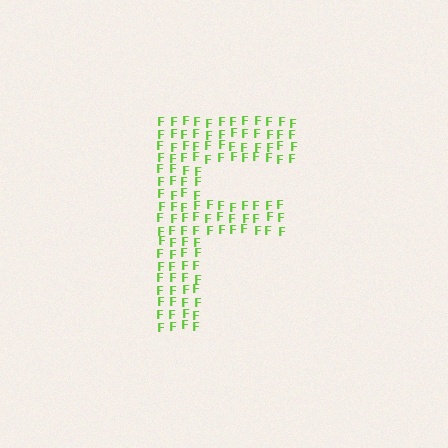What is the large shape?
The large shape is the letter F.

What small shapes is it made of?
It is made of small letter F's.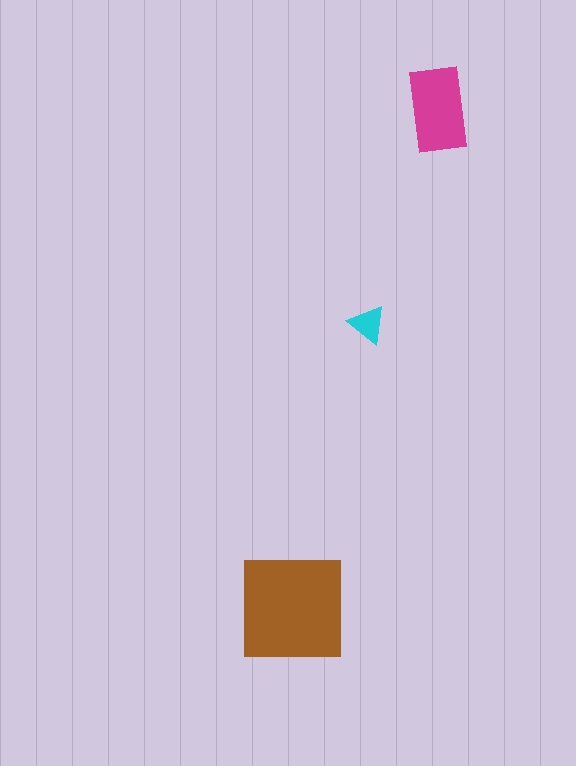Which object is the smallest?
The cyan triangle.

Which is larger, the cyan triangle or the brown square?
The brown square.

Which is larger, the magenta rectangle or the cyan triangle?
The magenta rectangle.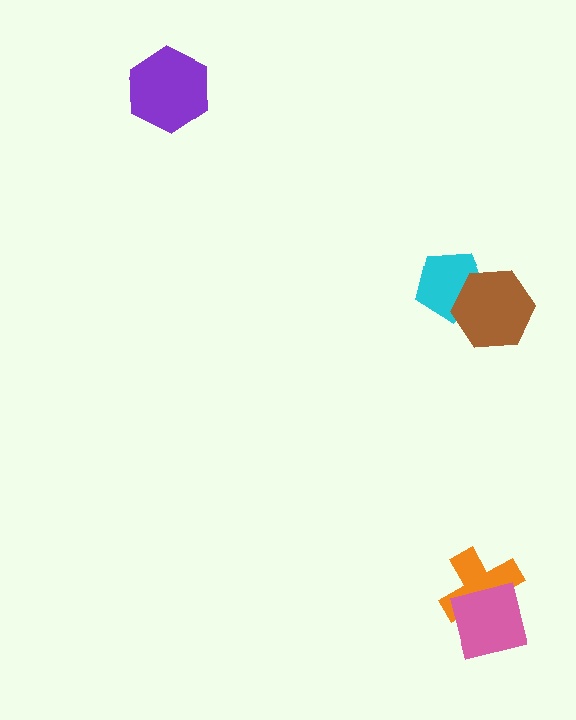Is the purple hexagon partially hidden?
No, no other shape covers it.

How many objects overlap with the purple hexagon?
0 objects overlap with the purple hexagon.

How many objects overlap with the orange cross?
1 object overlaps with the orange cross.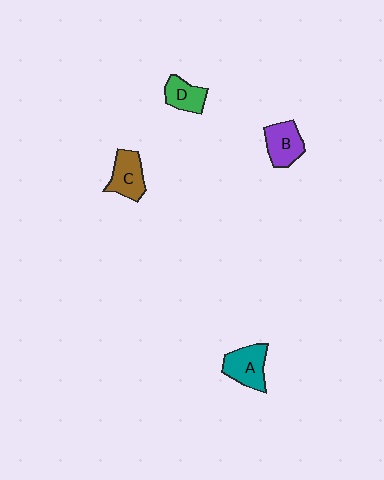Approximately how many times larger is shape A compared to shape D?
Approximately 1.4 times.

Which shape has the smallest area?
Shape D (green).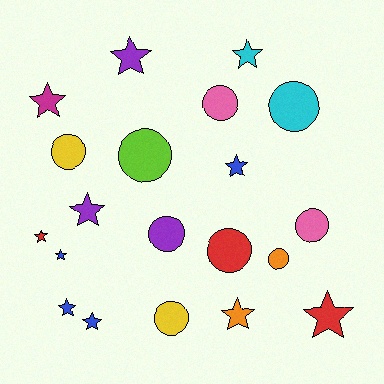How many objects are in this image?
There are 20 objects.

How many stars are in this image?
There are 11 stars.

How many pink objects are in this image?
There are 2 pink objects.